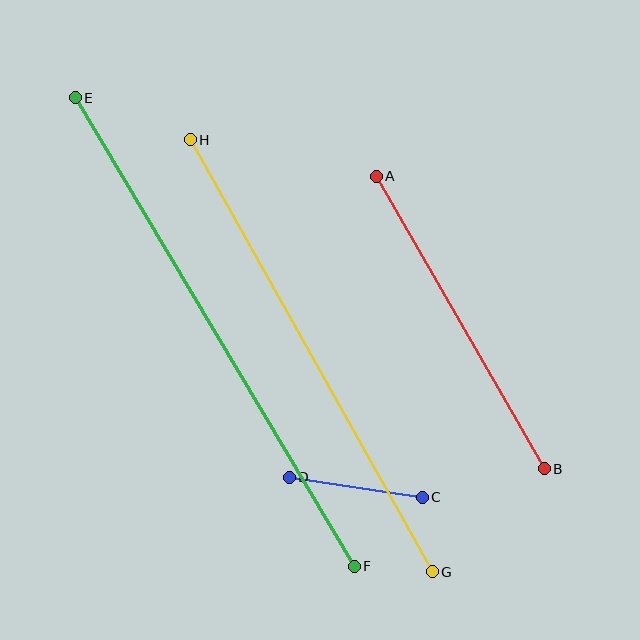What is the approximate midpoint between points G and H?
The midpoint is at approximately (311, 356) pixels.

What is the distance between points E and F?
The distance is approximately 545 pixels.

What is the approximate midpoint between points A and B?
The midpoint is at approximately (460, 322) pixels.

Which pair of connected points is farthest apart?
Points E and F are farthest apart.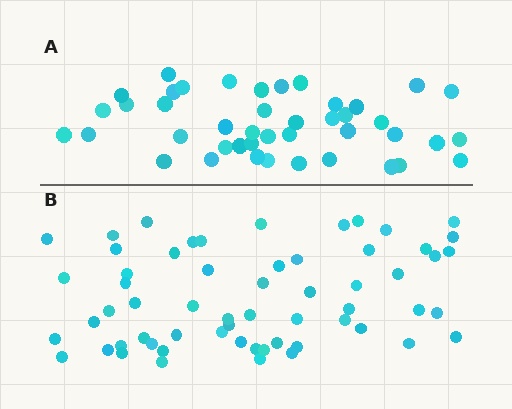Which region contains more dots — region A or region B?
Region B (the bottom region) has more dots.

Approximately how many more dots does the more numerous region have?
Region B has approximately 15 more dots than region A.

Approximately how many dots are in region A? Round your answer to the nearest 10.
About 40 dots. (The exact count is 43, which rounds to 40.)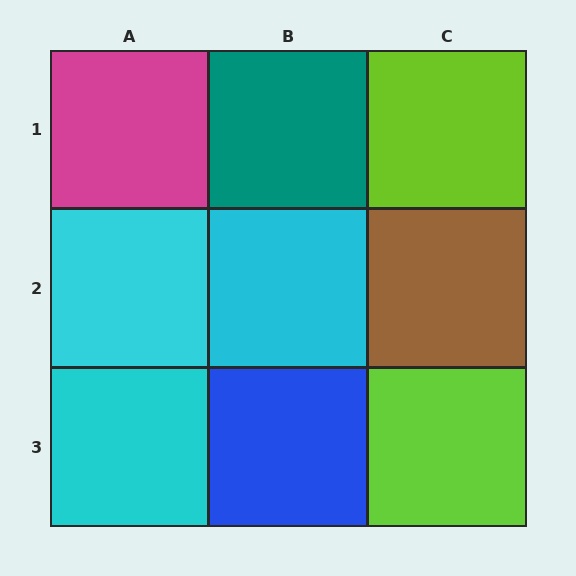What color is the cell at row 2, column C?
Brown.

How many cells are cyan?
3 cells are cyan.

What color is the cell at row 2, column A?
Cyan.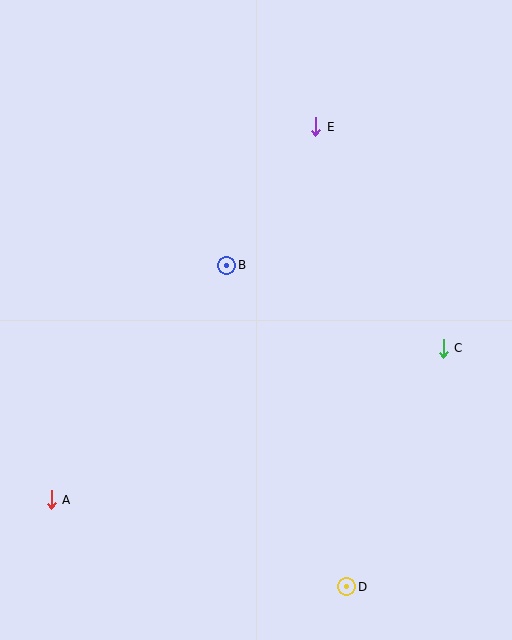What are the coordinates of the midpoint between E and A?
The midpoint between E and A is at (183, 313).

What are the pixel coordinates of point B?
Point B is at (227, 265).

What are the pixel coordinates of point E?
Point E is at (316, 127).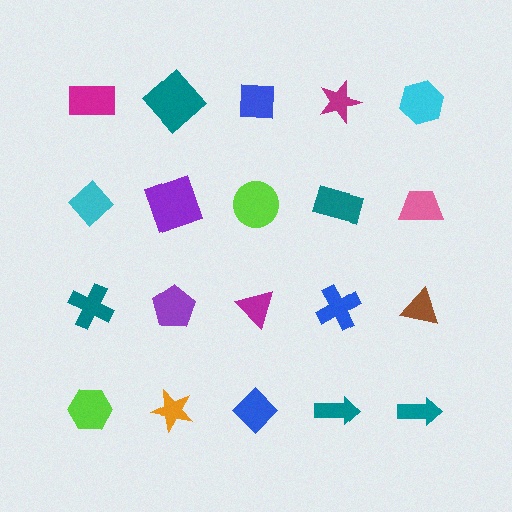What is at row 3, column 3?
A magenta triangle.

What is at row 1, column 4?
A magenta star.